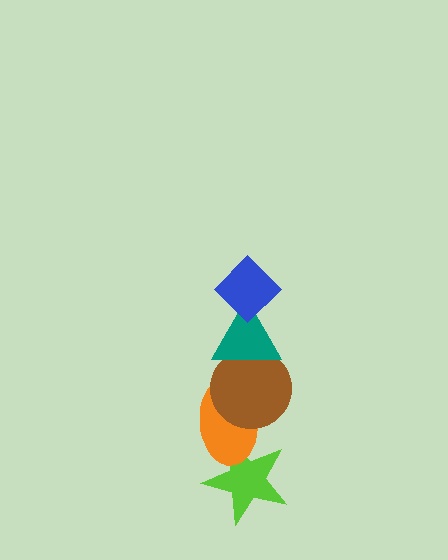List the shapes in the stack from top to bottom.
From top to bottom: the blue diamond, the teal triangle, the brown circle, the orange ellipse, the lime star.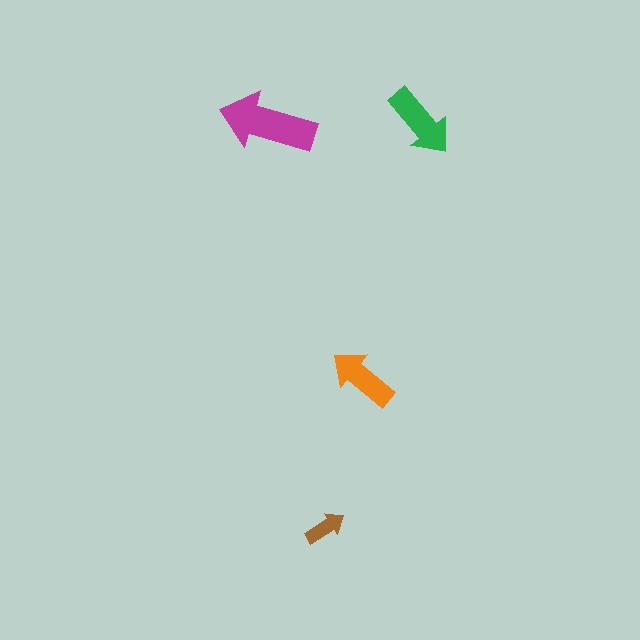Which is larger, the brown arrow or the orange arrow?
The orange one.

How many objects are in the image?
There are 4 objects in the image.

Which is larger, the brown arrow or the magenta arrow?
The magenta one.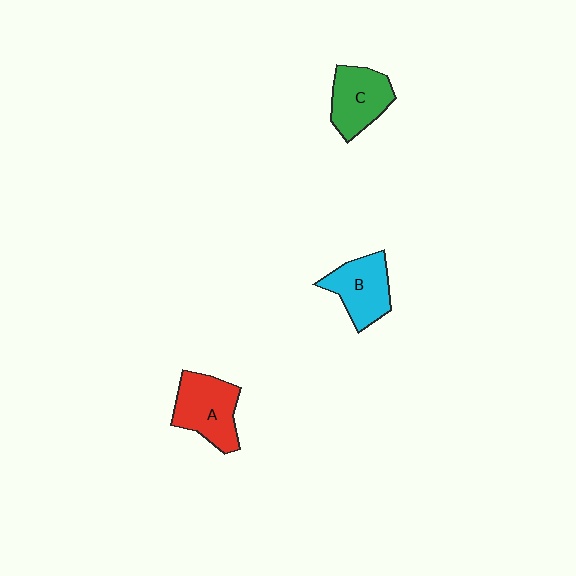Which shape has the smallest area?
Shape C (green).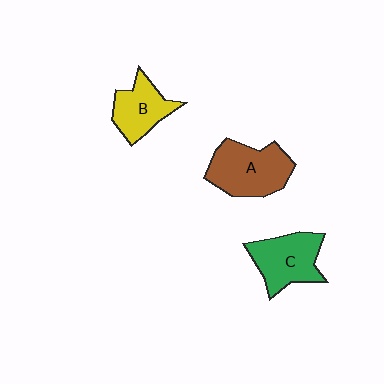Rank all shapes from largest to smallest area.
From largest to smallest: A (brown), C (green), B (yellow).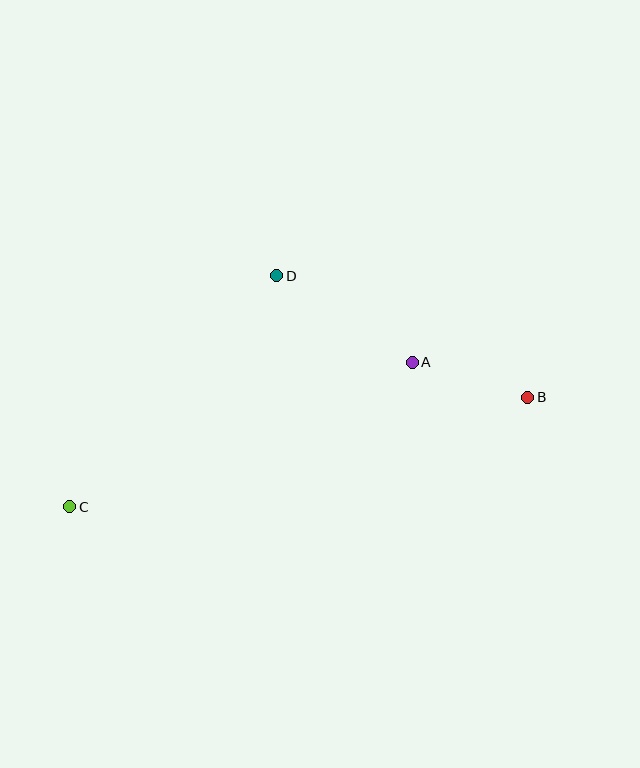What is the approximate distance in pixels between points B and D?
The distance between B and D is approximately 279 pixels.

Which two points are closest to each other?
Points A and B are closest to each other.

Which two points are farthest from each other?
Points B and C are farthest from each other.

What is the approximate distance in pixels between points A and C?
The distance between A and C is approximately 371 pixels.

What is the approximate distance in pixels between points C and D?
The distance between C and D is approximately 310 pixels.